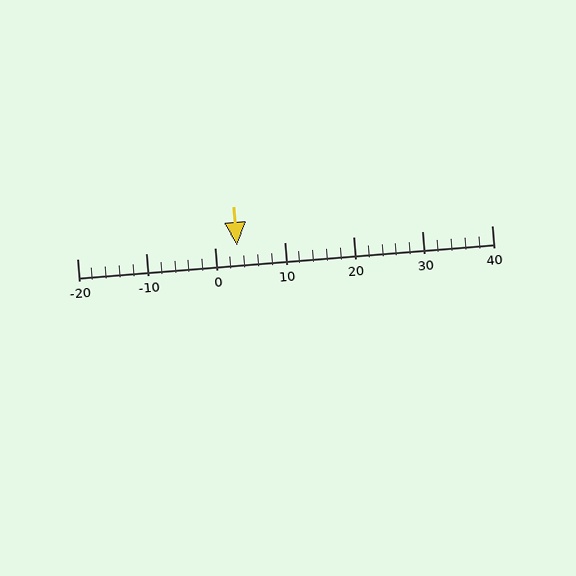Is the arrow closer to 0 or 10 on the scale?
The arrow is closer to 0.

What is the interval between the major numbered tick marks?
The major tick marks are spaced 10 units apart.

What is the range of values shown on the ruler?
The ruler shows values from -20 to 40.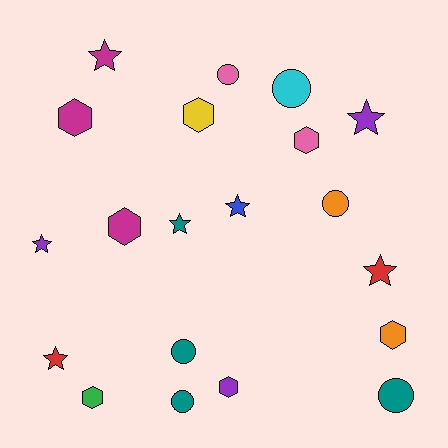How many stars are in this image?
There are 7 stars.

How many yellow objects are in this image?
There is 1 yellow object.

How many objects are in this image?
There are 20 objects.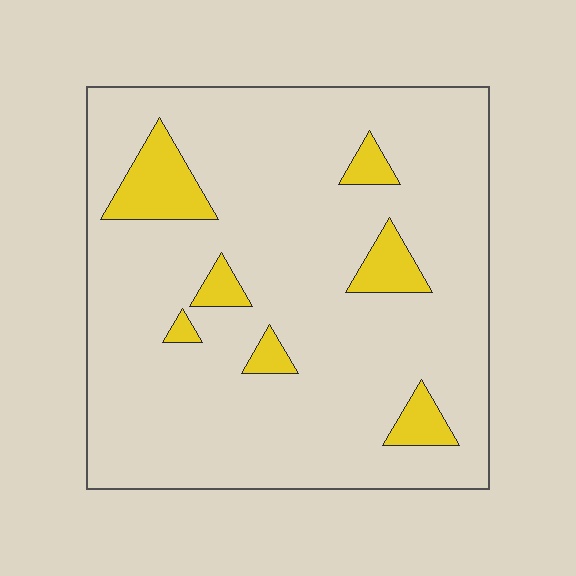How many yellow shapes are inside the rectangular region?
7.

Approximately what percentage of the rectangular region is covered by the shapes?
Approximately 10%.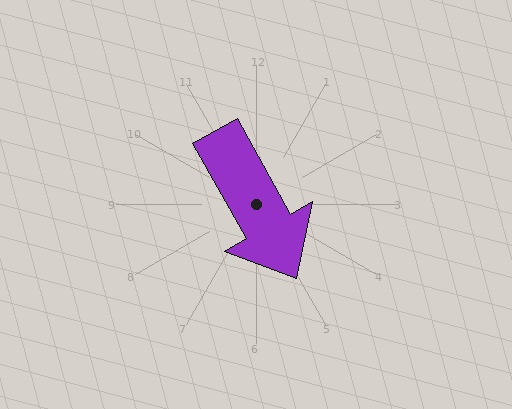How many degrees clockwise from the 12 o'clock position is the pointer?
Approximately 151 degrees.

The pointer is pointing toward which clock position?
Roughly 5 o'clock.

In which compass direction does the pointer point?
Southeast.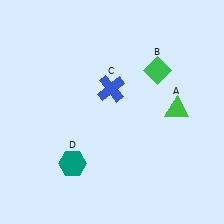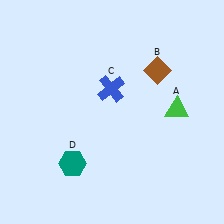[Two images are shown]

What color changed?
The diamond (B) changed from green in Image 1 to brown in Image 2.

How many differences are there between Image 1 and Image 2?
There is 1 difference between the two images.